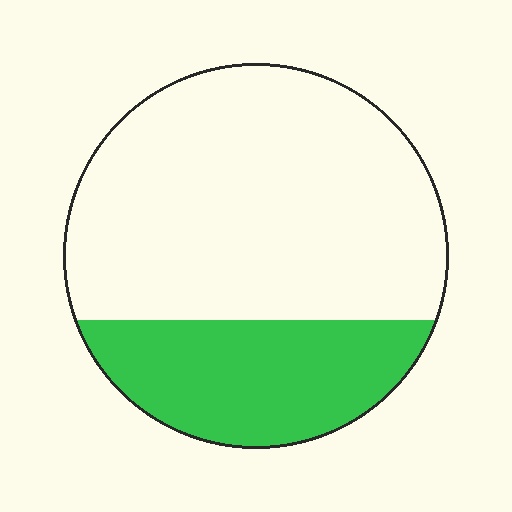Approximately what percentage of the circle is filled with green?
Approximately 30%.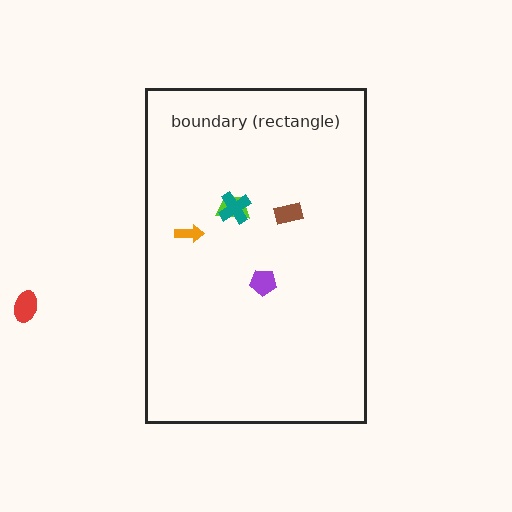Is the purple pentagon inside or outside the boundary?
Inside.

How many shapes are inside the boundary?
5 inside, 1 outside.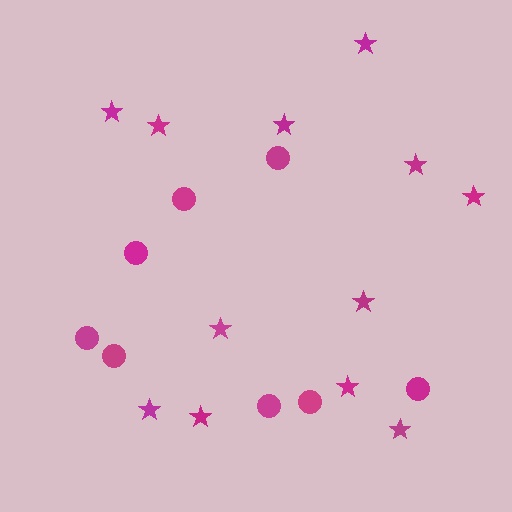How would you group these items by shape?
There are 2 groups: one group of stars (12) and one group of circles (8).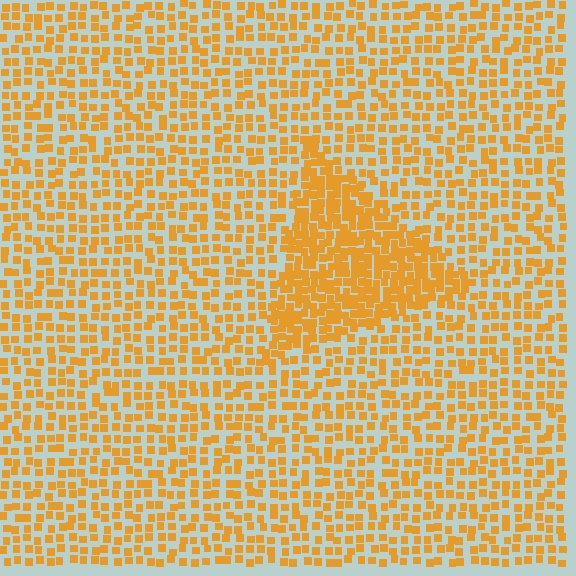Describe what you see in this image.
The image contains small orange elements arranged at two different densities. A triangle-shaped region is visible where the elements are more densely packed than the surrounding area.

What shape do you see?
I see a triangle.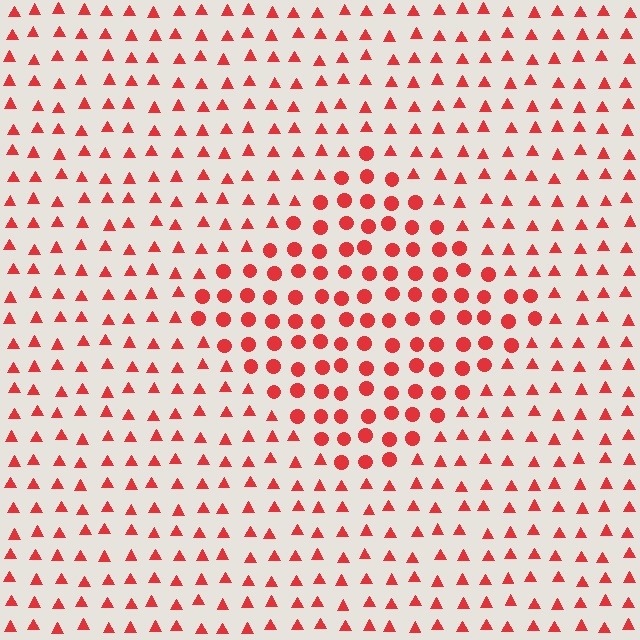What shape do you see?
I see a diamond.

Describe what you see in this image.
The image is filled with small red elements arranged in a uniform grid. A diamond-shaped region contains circles, while the surrounding area contains triangles. The boundary is defined purely by the change in element shape.